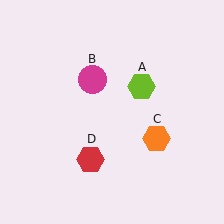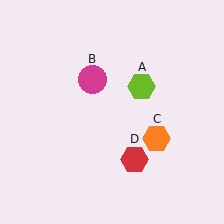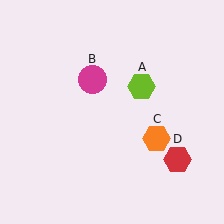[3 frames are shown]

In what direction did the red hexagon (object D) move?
The red hexagon (object D) moved right.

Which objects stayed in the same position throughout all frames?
Lime hexagon (object A) and magenta circle (object B) and orange hexagon (object C) remained stationary.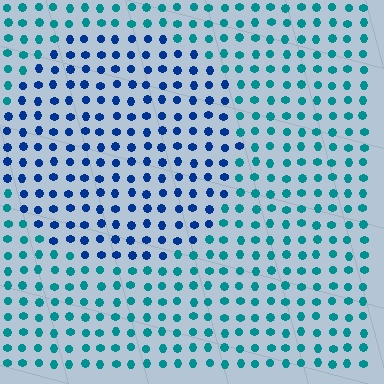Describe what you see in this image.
The image is filled with small teal elements in a uniform arrangement. A circle-shaped region is visible where the elements are tinted to a slightly different hue, forming a subtle color boundary.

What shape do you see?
I see a circle.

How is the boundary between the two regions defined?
The boundary is defined purely by a slight shift in hue (about 39 degrees). Spacing, size, and orientation are identical on both sides.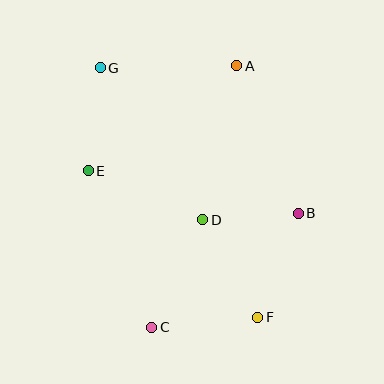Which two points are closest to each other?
Points B and D are closest to each other.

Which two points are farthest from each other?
Points F and G are farthest from each other.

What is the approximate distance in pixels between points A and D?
The distance between A and D is approximately 158 pixels.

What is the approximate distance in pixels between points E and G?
The distance between E and G is approximately 104 pixels.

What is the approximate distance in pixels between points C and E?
The distance between C and E is approximately 169 pixels.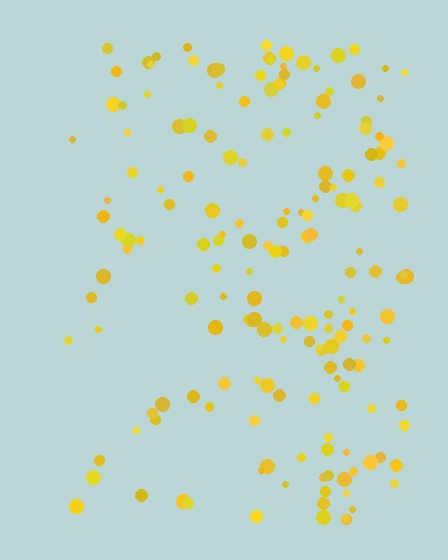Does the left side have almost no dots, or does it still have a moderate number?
Still a moderate number, just noticeably fewer than the right.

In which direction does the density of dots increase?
From left to right, with the right side densest.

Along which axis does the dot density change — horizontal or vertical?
Horizontal.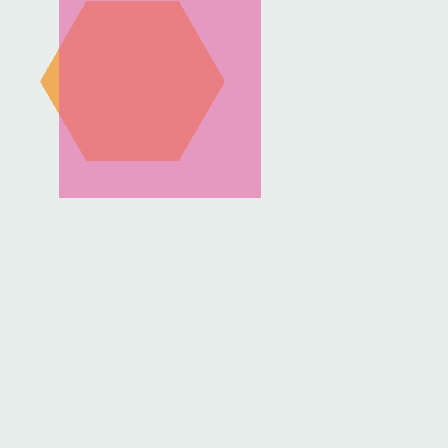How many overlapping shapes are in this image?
There are 2 overlapping shapes in the image.